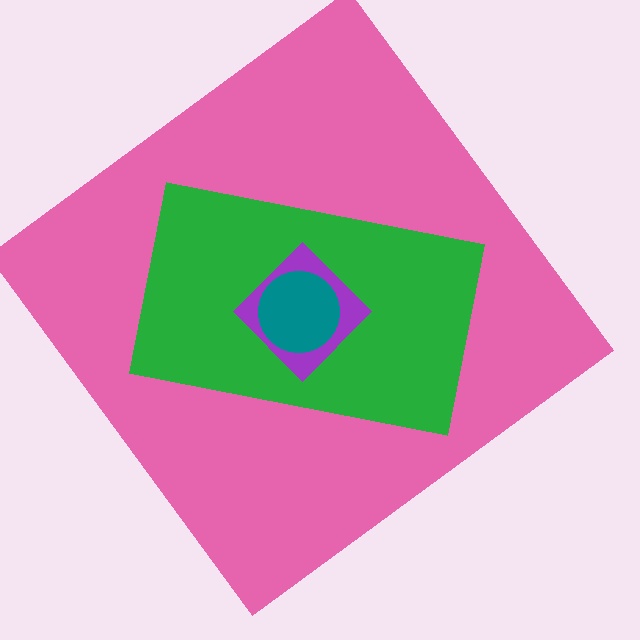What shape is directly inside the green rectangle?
The purple diamond.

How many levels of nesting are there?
4.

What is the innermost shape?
The teal circle.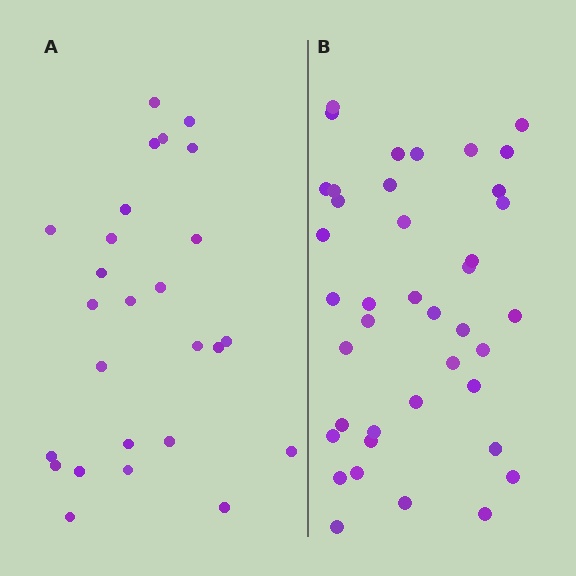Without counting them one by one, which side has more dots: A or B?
Region B (the right region) has more dots.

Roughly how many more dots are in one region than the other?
Region B has approximately 15 more dots than region A.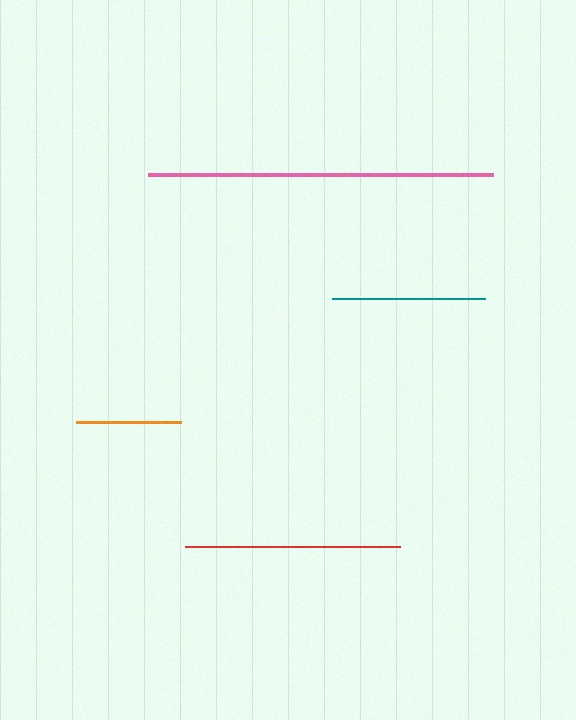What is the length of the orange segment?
The orange segment is approximately 106 pixels long.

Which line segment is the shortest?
The orange line is the shortest at approximately 106 pixels.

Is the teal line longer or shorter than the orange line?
The teal line is longer than the orange line.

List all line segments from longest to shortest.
From longest to shortest: pink, red, teal, orange.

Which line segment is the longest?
The pink line is the longest at approximately 344 pixels.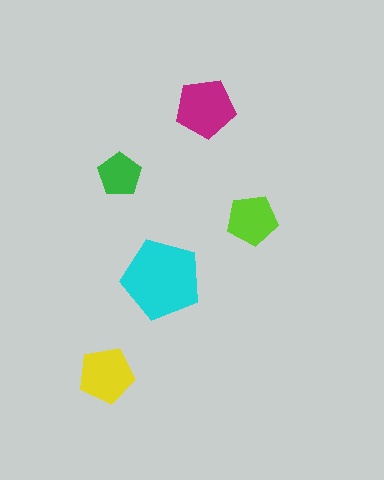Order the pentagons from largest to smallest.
the cyan one, the magenta one, the yellow one, the lime one, the green one.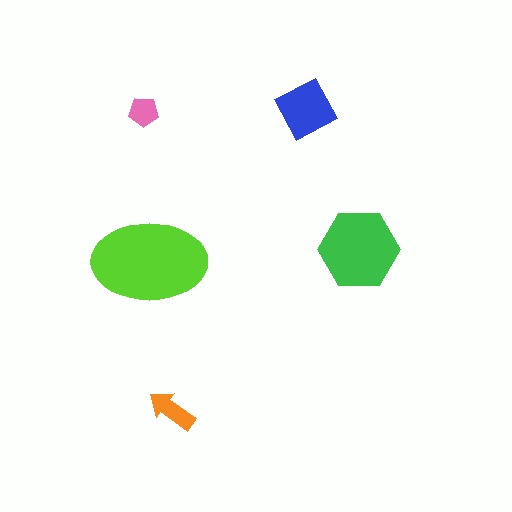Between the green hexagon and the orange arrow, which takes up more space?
The green hexagon.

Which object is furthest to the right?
The green hexagon is rightmost.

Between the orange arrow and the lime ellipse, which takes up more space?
The lime ellipse.